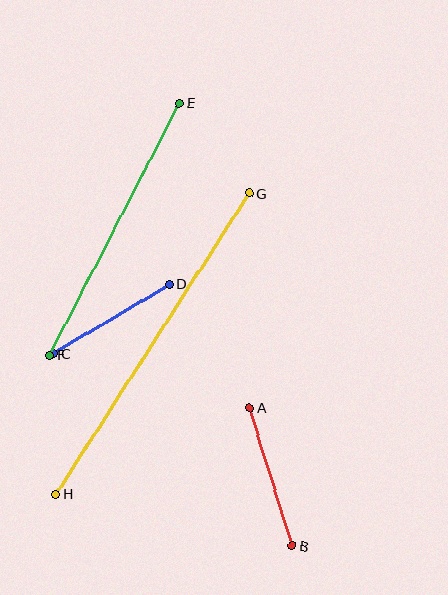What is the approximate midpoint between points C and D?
The midpoint is at approximately (112, 319) pixels.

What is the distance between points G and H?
The distance is approximately 357 pixels.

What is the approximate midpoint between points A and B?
The midpoint is at approximately (271, 477) pixels.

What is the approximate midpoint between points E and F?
The midpoint is at approximately (115, 229) pixels.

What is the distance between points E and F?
The distance is approximately 283 pixels.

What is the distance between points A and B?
The distance is approximately 145 pixels.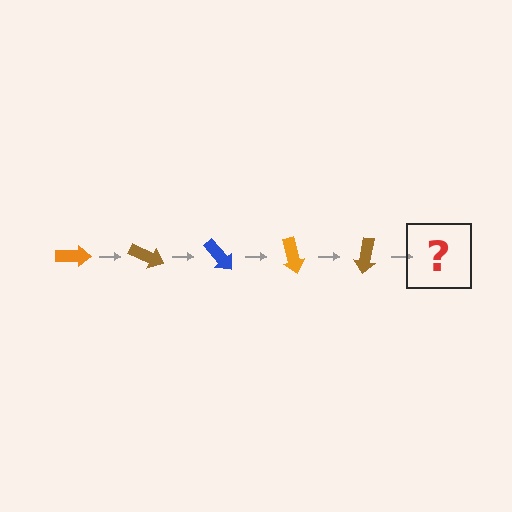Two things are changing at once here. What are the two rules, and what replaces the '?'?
The two rules are that it rotates 25 degrees each step and the color cycles through orange, brown, and blue. The '?' should be a blue arrow, rotated 125 degrees from the start.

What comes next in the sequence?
The next element should be a blue arrow, rotated 125 degrees from the start.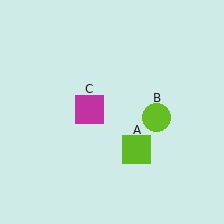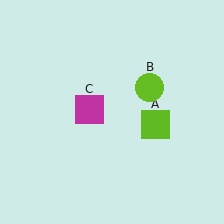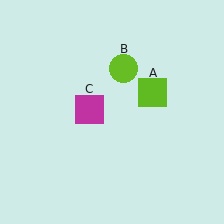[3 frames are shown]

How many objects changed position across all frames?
2 objects changed position: lime square (object A), lime circle (object B).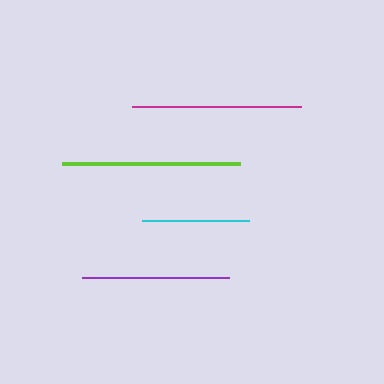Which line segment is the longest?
The lime line is the longest at approximately 178 pixels.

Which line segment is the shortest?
The cyan line is the shortest at approximately 107 pixels.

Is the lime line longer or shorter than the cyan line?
The lime line is longer than the cyan line.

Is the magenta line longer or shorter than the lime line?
The lime line is longer than the magenta line.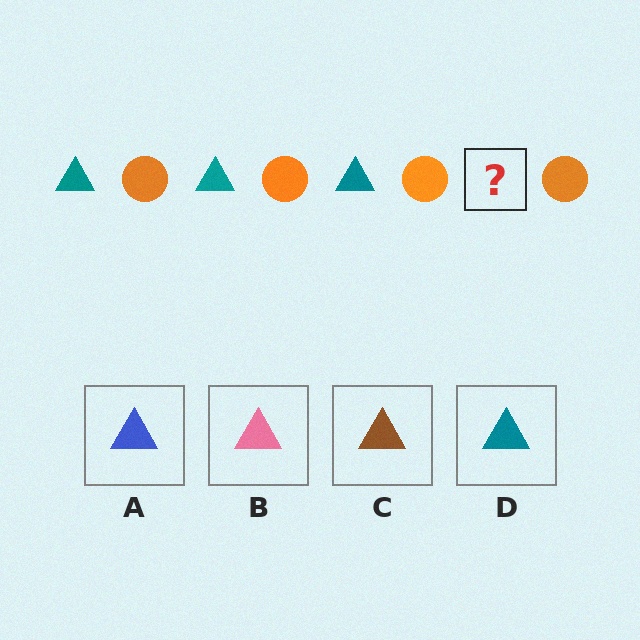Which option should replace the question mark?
Option D.